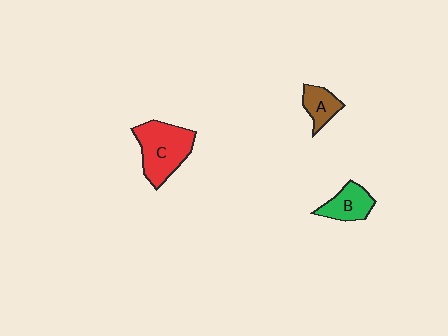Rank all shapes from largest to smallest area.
From largest to smallest: C (red), B (green), A (brown).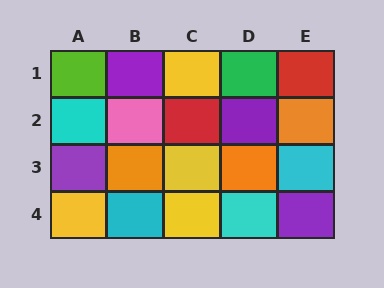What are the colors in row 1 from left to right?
Lime, purple, yellow, green, red.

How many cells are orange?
3 cells are orange.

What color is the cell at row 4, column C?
Yellow.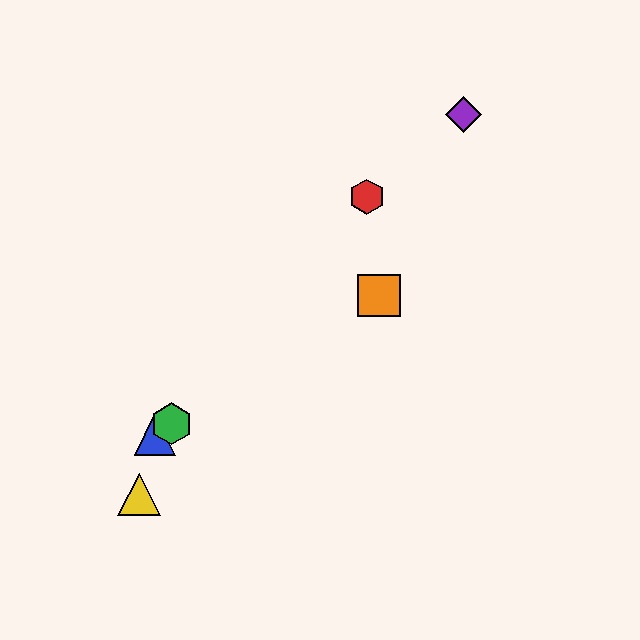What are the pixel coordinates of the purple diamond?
The purple diamond is at (464, 114).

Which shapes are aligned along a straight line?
The blue triangle, the green hexagon, the orange square are aligned along a straight line.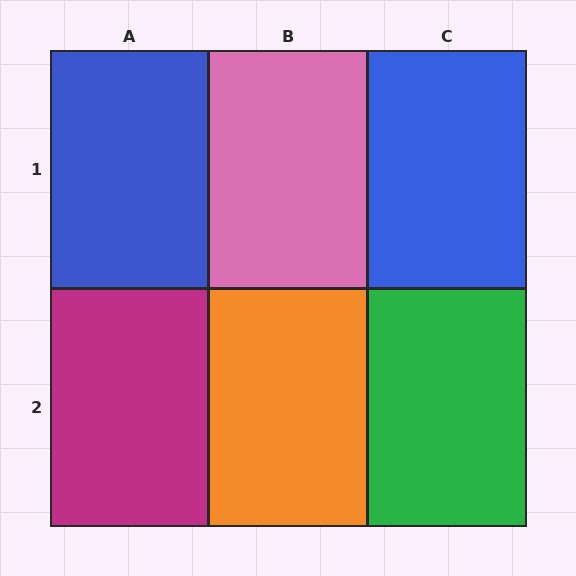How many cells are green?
1 cell is green.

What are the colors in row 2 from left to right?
Magenta, orange, green.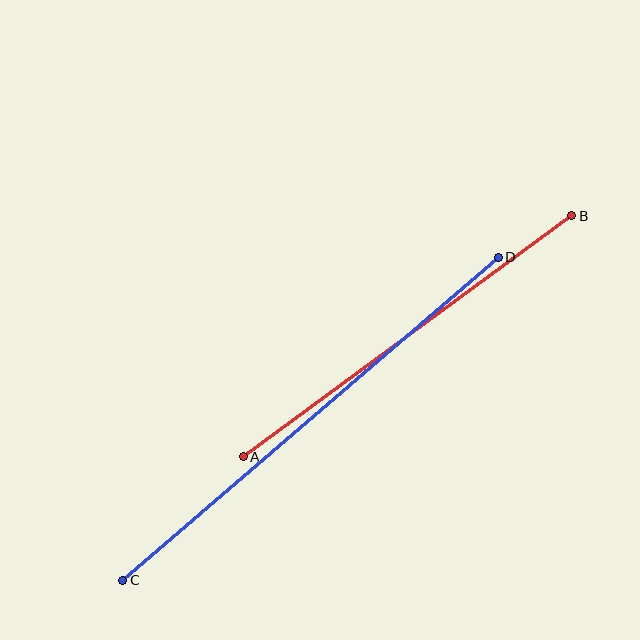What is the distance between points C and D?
The distance is approximately 496 pixels.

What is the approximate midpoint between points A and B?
The midpoint is at approximately (408, 336) pixels.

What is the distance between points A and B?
The distance is approximately 407 pixels.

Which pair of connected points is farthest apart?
Points C and D are farthest apart.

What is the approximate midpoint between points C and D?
The midpoint is at approximately (311, 419) pixels.